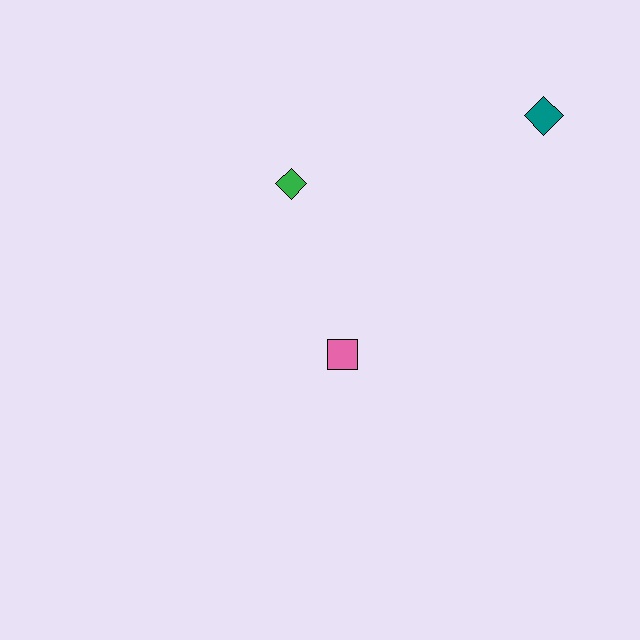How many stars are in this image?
There are no stars.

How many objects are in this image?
There are 3 objects.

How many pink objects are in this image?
There is 1 pink object.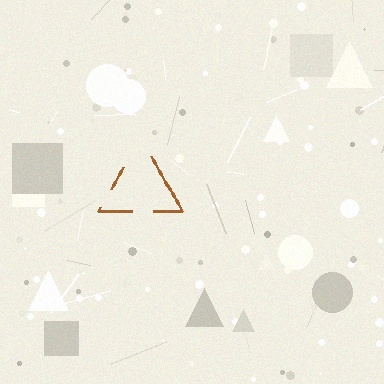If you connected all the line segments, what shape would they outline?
They would outline a triangle.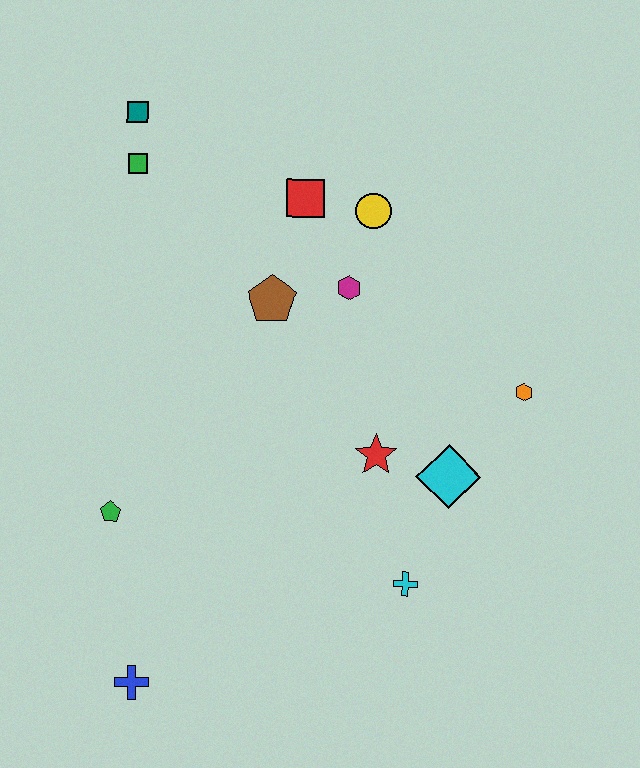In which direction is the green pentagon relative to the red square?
The green pentagon is below the red square.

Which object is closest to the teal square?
The green square is closest to the teal square.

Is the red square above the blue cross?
Yes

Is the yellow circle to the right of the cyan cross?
No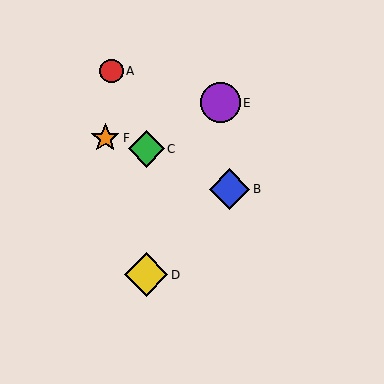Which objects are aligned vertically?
Objects C, D are aligned vertically.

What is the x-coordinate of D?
Object D is at x≈146.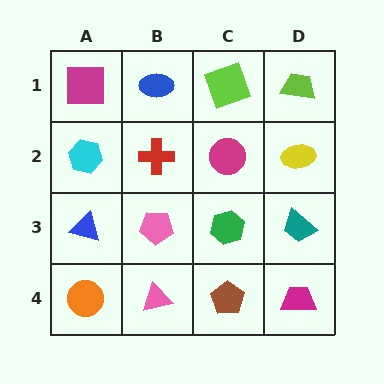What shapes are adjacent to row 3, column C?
A magenta circle (row 2, column C), a brown pentagon (row 4, column C), a pink pentagon (row 3, column B), a teal trapezoid (row 3, column D).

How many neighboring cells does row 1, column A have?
2.